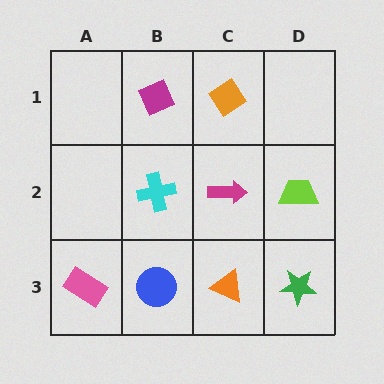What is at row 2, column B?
A cyan cross.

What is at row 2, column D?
A lime trapezoid.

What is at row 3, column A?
A pink rectangle.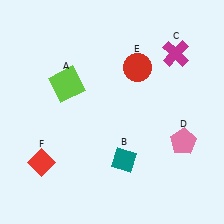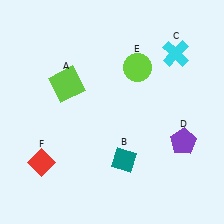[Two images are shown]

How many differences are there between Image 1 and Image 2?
There are 3 differences between the two images.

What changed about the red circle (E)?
In Image 1, E is red. In Image 2, it changed to lime.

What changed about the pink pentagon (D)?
In Image 1, D is pink. In Image 2, it changed to purple.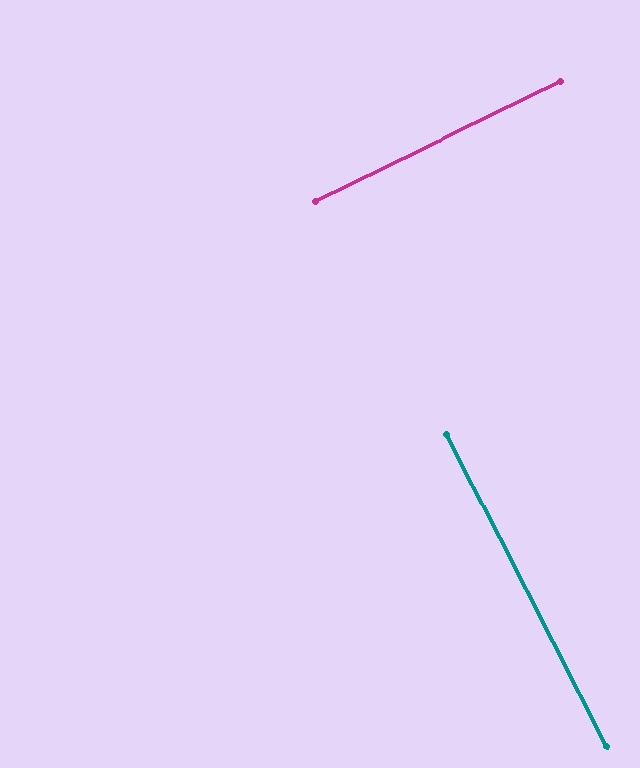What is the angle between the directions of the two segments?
Approximately 89 degrees.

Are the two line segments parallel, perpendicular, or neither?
Perpendicular — they meet at approximately 89°.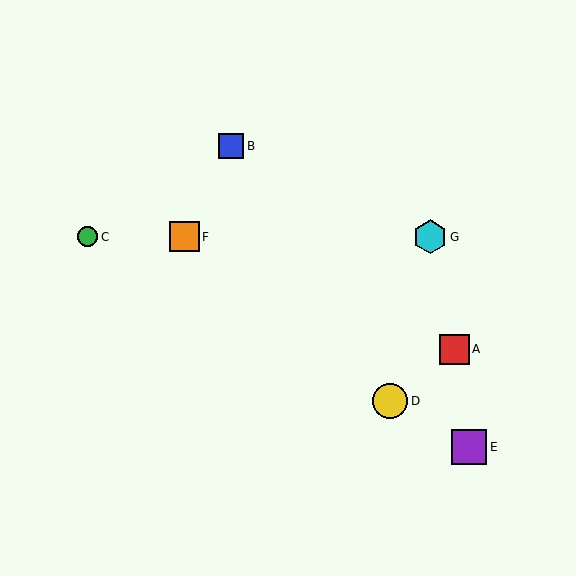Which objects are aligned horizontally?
Objects C, F, G are aligned horizontally.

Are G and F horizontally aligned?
Yes, both are at y≈237.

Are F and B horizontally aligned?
No, F is at y≈237 and B is at y≈146.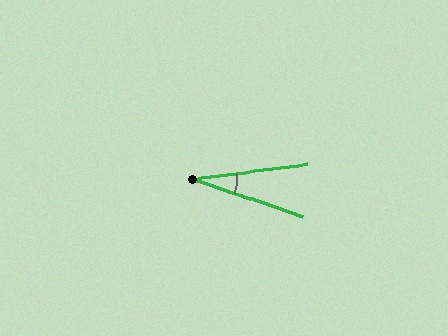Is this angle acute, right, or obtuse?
It is acute.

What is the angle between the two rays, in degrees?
Approximately 26 degrees.